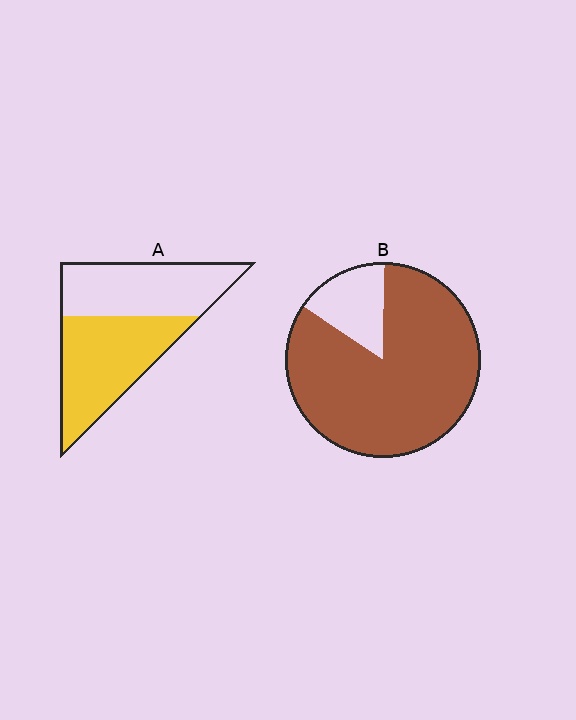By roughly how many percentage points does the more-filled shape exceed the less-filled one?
By roughly 30 percentage points (B over A).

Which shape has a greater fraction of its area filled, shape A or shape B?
Shape B.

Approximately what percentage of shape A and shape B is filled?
A is approximately 55% and B is approximately 85%.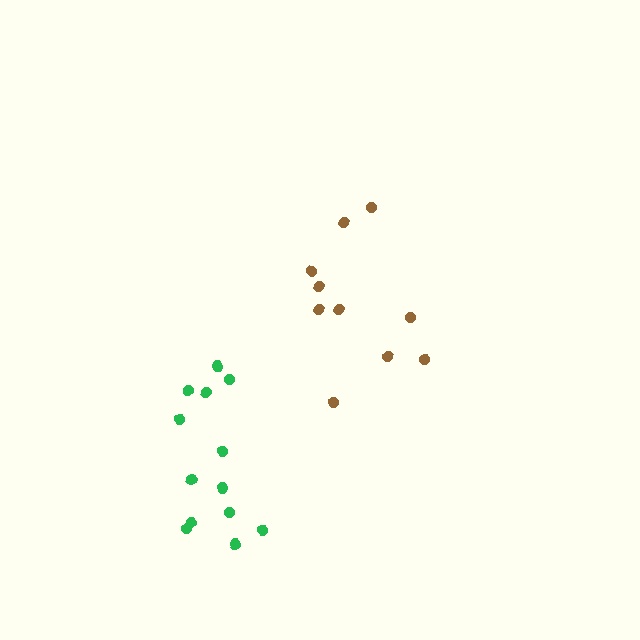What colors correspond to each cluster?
The clusters are colored: brown, green.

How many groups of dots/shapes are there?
There are 2 groups.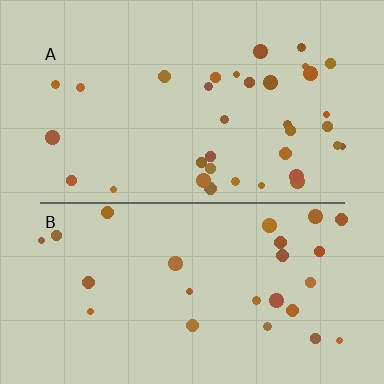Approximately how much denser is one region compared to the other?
Approximately 1.4× — region A over region B.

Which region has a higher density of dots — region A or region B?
A (the top).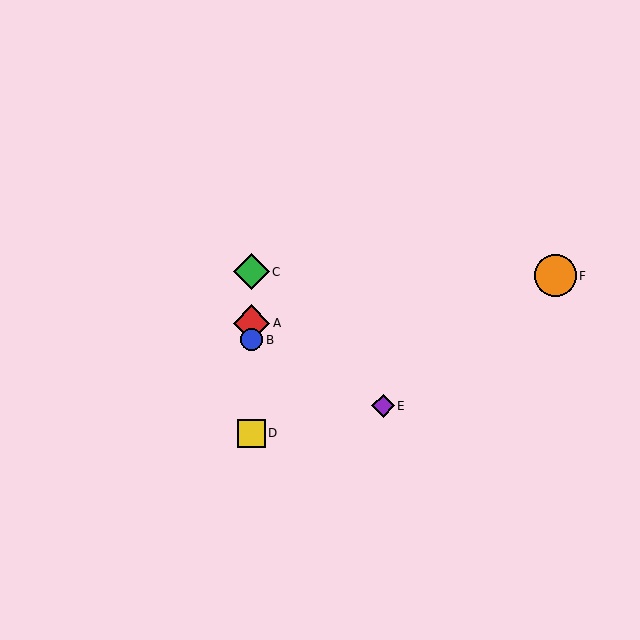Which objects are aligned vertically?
Objects A, B, C, D are aligned vertically.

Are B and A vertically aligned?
Yes, both are at x≈251.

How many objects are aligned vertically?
4 objects (A, B, C, D) are aligned vertically.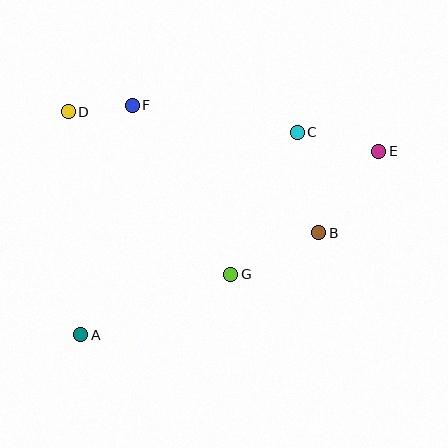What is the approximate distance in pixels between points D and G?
The distance between D and G is approximately 230 pixels.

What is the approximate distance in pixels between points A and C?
The distance between A and C is approximately 297 pixels.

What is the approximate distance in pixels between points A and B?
The distance between A and B is approximately 259 pixels.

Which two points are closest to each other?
Points D and F are closest to each other.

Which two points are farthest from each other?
Points A and E are farthest from each other.